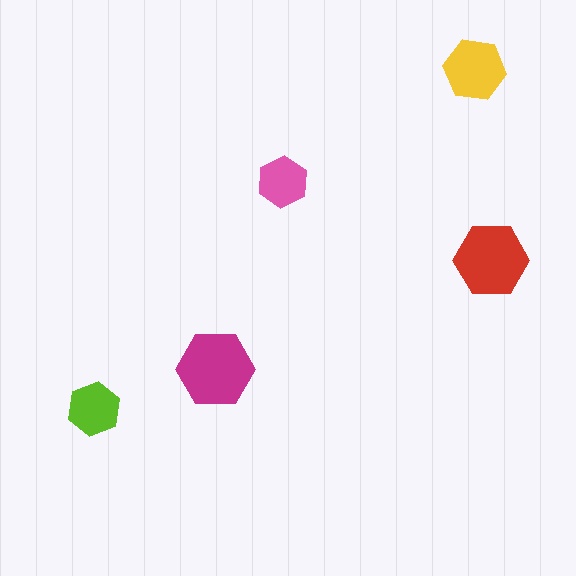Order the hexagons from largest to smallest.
the magenta one, the red one, the yellow one, the lime one, the pink one.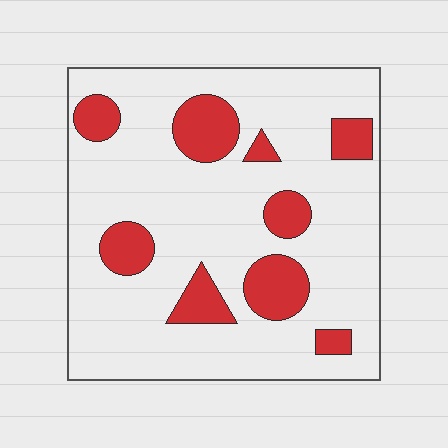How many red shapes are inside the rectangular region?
9.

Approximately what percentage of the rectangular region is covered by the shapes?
Approximately 20%.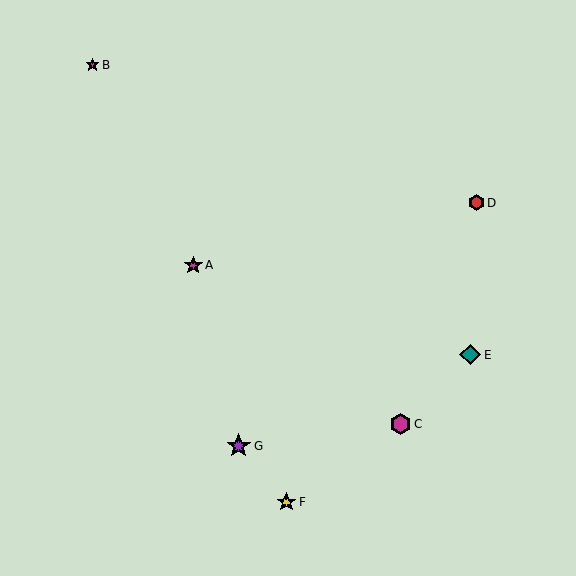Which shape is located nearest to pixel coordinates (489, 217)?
The red hexagon (labeled D) at (476, 203) is nearest to that location.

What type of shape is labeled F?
Shape F is a yellow star.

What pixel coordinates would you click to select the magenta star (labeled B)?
Click at (92, 65) to select the magenta star B.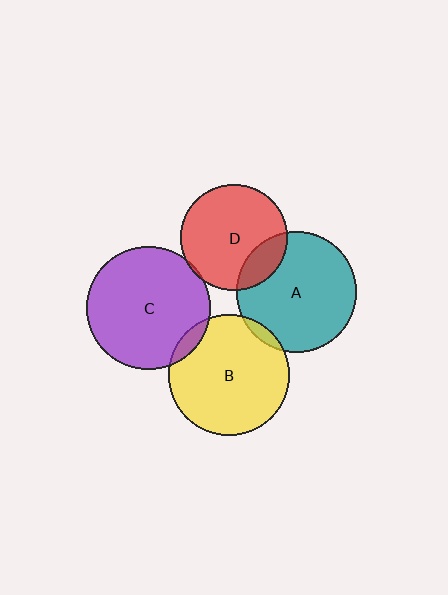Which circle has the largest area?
Circle C (purple).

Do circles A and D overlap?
Yes.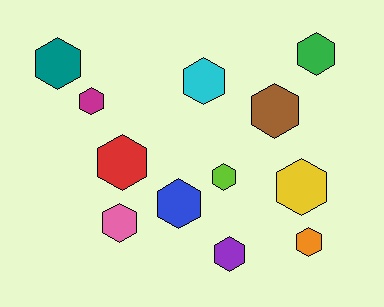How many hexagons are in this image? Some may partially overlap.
There are 12 hexagons.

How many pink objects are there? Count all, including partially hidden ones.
There is 1 pink object.